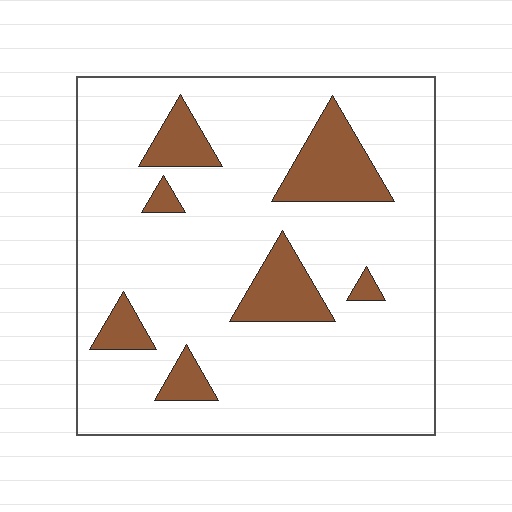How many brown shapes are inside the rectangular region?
7.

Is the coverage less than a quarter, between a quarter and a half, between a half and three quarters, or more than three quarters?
Less than a quarter.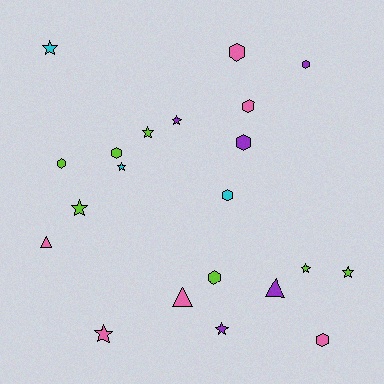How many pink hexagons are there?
There are 3 pink hexagons.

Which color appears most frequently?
Lime, with 7 objects.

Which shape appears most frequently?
Star, with 9 objects.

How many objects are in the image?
There are 21 objects.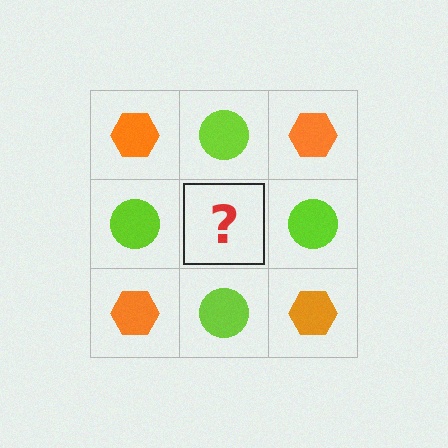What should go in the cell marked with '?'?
The missing cell should contain an orange hexagon.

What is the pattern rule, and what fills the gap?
The rule is that it alternates orange hexagon and lime circle in a checkerboard pattern. The gap should be filled with an orange hexagon.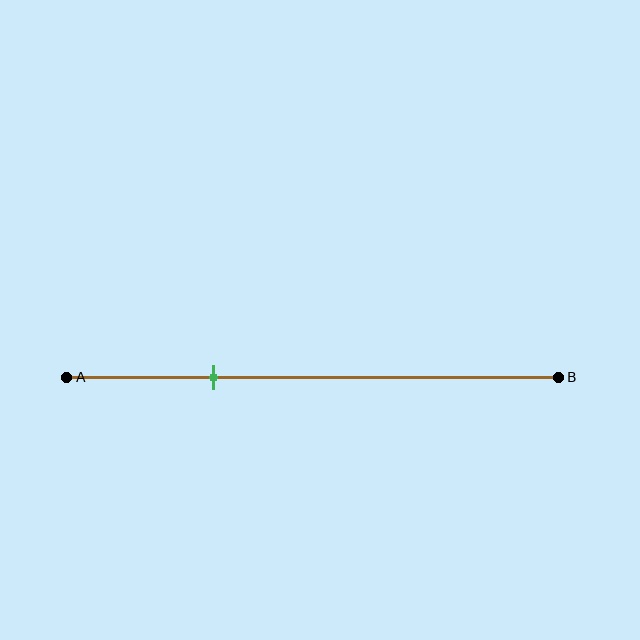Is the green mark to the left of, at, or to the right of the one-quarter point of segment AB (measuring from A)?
The green mark is to the right of the one-quarter point of segment AB.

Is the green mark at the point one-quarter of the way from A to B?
No, the mark is at about 30% from A, not at the 25% one-quarter point.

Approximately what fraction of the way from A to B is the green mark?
The green mark is approximately 30% of the way from A to B.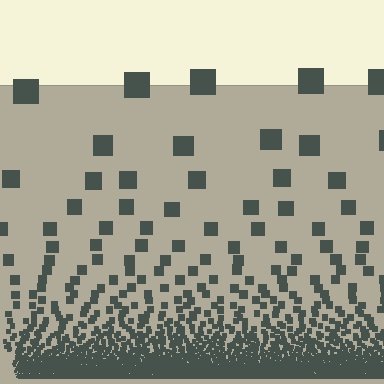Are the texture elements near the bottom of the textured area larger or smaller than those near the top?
Smaller. The gradient is inverted — elements near the bottom are smaller and denser.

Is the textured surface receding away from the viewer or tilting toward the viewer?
The surface appears to tilt toward the viewer. Texture elements get larger and sparser toward the top.